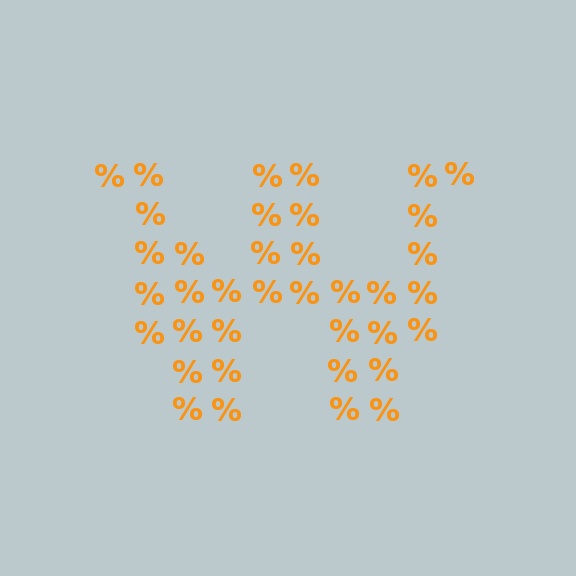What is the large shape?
The large shape is the letter W.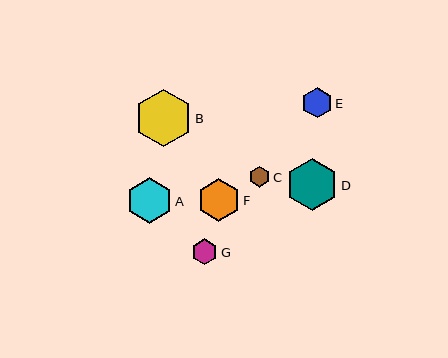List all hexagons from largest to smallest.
From largest to smallest: B, D, A, F, E, G, C.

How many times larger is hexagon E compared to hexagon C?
Hexagon E is approximately 1.4 times the size of hexagon C.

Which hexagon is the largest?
Hexagon B is the largest with a size of approximately 57 pixels.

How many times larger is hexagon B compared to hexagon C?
Hexagon B is approximately 2.8 times the size of hexagon C.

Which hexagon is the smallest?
Hexagon C is the smallest with a size of approximately 21 pixels.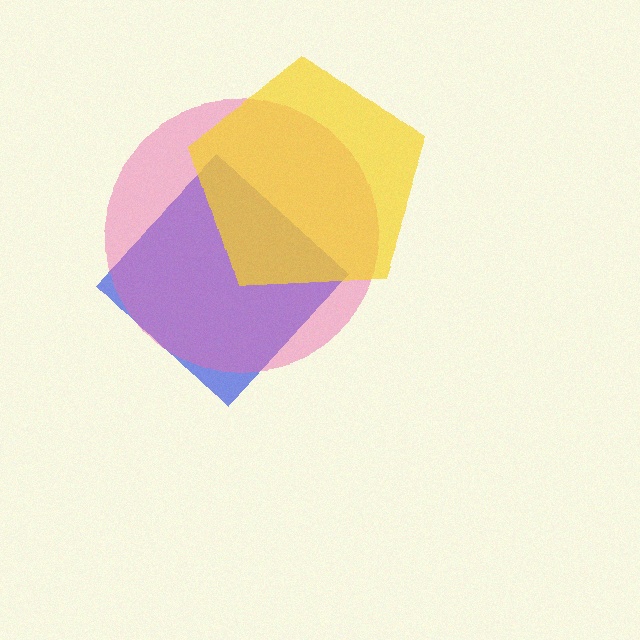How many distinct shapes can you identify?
There are 3 distinct shapes: a blue diamond, a pink circle, a yellow pentagon.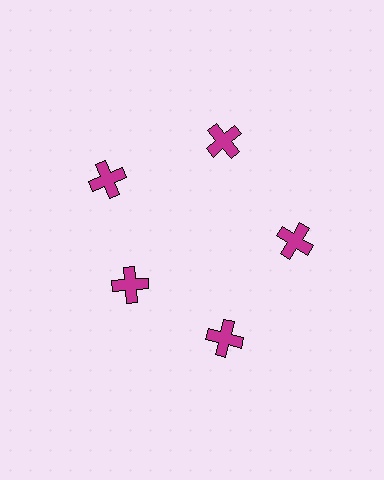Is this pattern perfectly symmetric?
No. The 5 magenta crosses are arranged in a ring, but one element near the 8 o'clock position is pulled inward toward the center, breaking the 5-fold rotational symmetry.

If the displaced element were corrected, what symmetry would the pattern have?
It would have 5-fold rotational symmetry — the pattern would map onto itself every 72 degrees.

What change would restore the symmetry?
The symmetry would be restored by moving it outward, back onto the ring so that all 5 crosses sit at equal angles and equal distance from the center.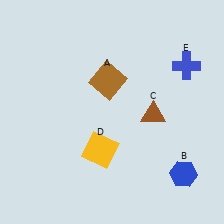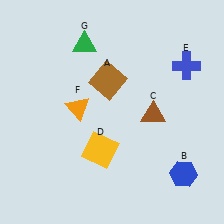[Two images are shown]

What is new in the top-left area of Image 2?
A green triangle (G) was added in the top-left area of Image 2.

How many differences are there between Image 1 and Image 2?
There are 2 differences between the two images.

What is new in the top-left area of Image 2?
An orange triangle (F) was added in the top-left area of Image 2.